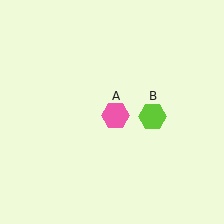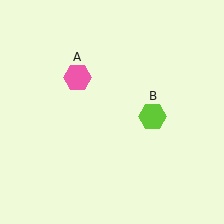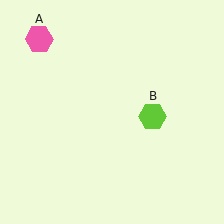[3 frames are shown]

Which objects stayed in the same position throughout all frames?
Lime hexagon (object B) remained stationary.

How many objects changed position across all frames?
1 object changed position: pink hexagon (object A).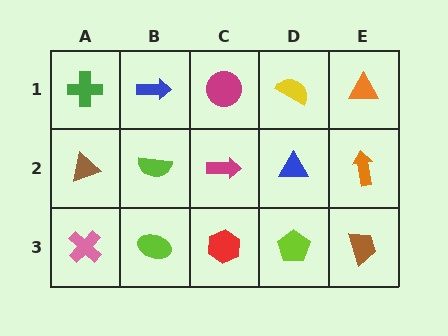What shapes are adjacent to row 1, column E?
An orange arrow (row 2, column E), a yellow semicircle (row 1, column D).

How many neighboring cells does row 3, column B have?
3.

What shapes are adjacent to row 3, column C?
A magenta arrow (row 2, column C), a lime ellipse (row 3, column B), a lime pentagon (row 3, column D).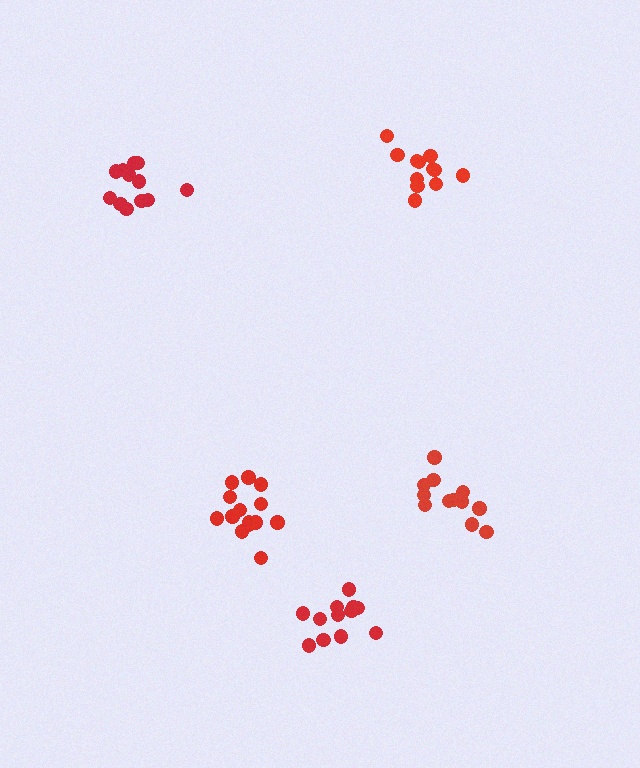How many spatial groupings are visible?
There are 5 spatial groupings.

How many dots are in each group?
Group 1: 12 dots, Group 2: 12 dots, Group 3: 12 dots, Group 4: 14 dots, Group 5: 12 dots (62 total).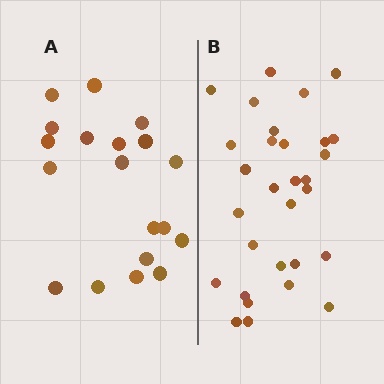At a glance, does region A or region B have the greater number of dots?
Region B (the right region) has more dots.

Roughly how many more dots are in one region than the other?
Region B has roughly 12 or so more dots than region A.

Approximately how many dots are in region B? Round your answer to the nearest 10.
About 30 dots.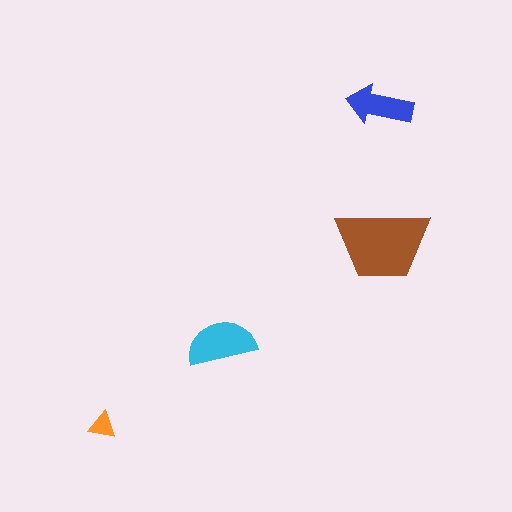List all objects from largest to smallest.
The brown trapezoid, the cyan semicircle, the blue arrow, the orange triangle.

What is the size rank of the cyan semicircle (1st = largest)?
2nd.